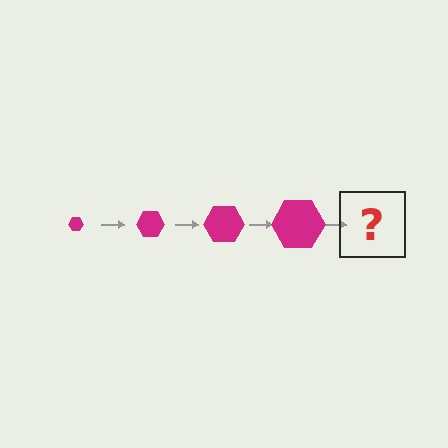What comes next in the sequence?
The next element should be a magenta hexagon, larger than the previous one.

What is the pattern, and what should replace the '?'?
The pattern is that the hexagon gets progressively larger each step. The '?' should be a magenta hexagon, larger than the previous one.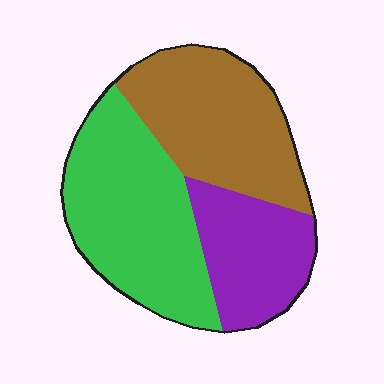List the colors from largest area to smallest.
From largest to smallest: green, brown, purple.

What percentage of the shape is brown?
Brown takes up between a third and a half of the shape.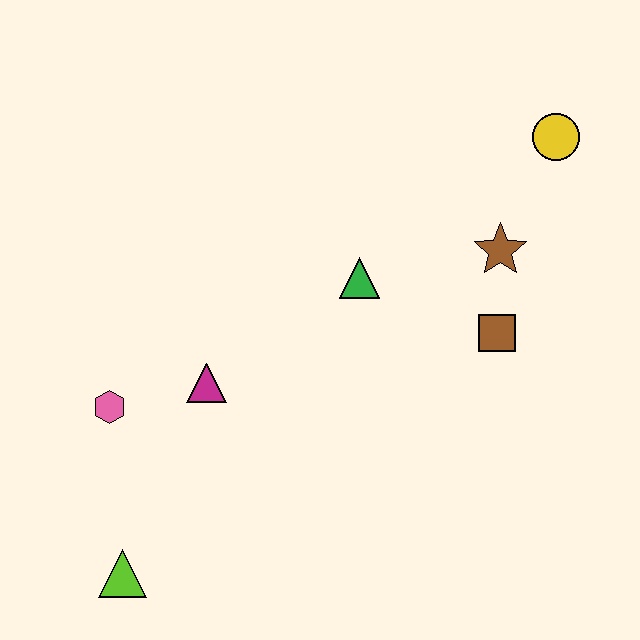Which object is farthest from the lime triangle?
The yellow circle is farthest from the lime triangle.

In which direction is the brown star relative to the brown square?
The brown star is above the brown square.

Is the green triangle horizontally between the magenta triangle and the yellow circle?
Yes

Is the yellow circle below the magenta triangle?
No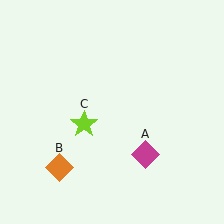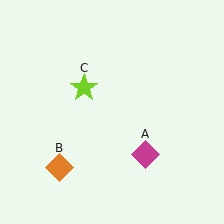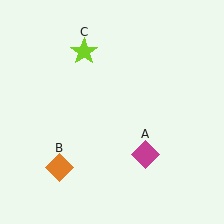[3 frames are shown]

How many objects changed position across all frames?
1 object changed position: lime star (object C).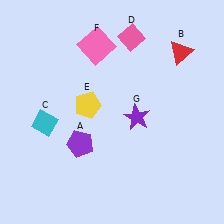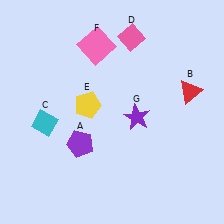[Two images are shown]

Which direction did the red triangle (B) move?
The red triangle (B) moved down.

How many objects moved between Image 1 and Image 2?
1 object moved between the two images.